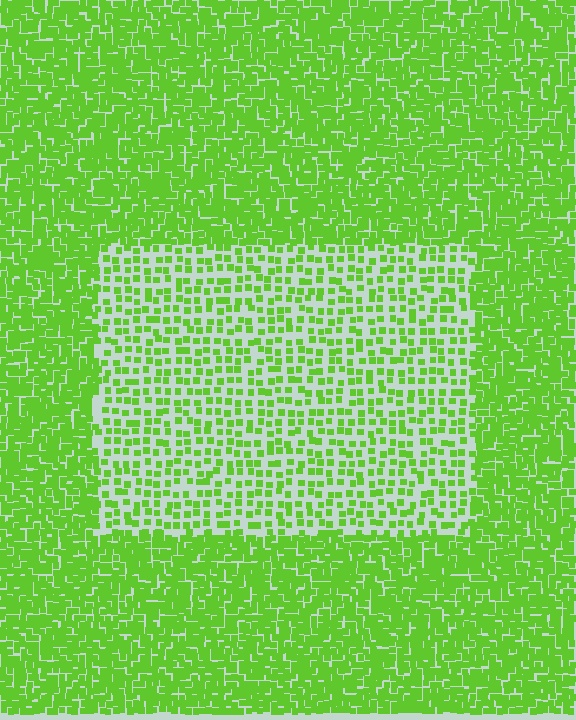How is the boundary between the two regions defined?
The boundary is defined by a change in element density (approximately 2.4x ratio). All elements are the same color, size, and shape.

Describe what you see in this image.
The image contains small lime elements arranged at two different densities. A rectangle-shaped region is visible where the elements are less densely packed than the surrounding area.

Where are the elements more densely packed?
The elements are more densely packed outside the rectangle boundary.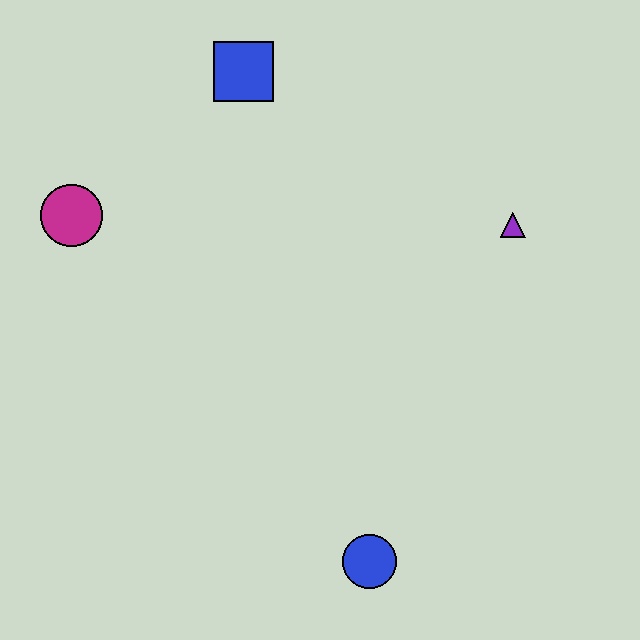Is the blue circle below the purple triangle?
Yes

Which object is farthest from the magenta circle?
The blue circle is farthest from the magenta circle.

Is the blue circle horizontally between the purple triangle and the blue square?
Yes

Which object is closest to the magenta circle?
The blue square is closest to the magenta circle.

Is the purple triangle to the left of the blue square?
No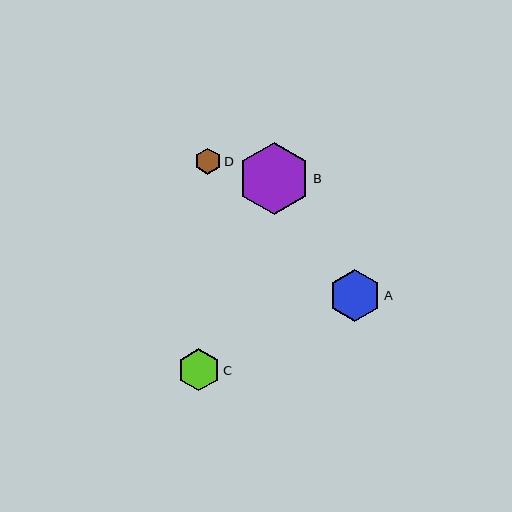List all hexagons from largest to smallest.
From largest to smallest: B, A, C, D.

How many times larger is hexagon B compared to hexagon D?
Hexagon B is approximately 2.8 times the size of hexagon D.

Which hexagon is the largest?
Hexagon B is the largest with a size of approximately 72 pixels.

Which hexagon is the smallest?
Hexagon D is the smallest with a size of approximately 26 pixels.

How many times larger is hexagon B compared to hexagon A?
Hexagon B is approximately 1.4 times the size of hexagon A.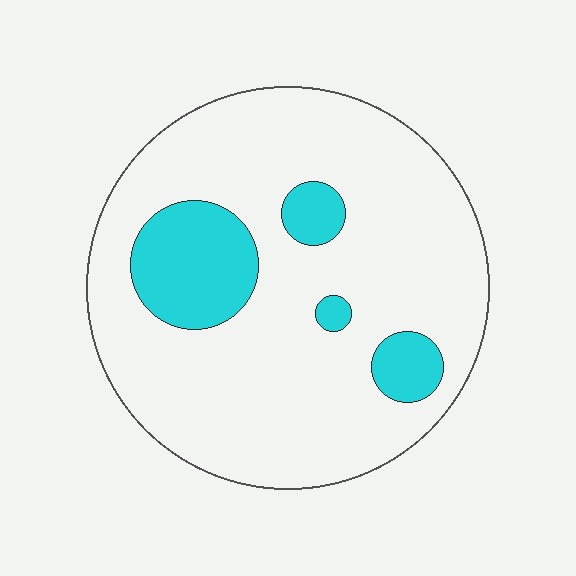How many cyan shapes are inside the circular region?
4.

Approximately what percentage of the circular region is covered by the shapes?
Approximately 15%.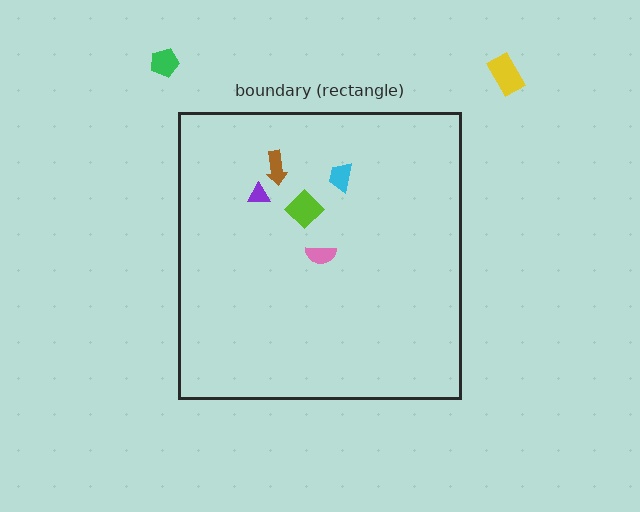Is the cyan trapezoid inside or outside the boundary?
Inside.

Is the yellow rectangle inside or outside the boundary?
Outside.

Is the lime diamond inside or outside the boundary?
Inside.